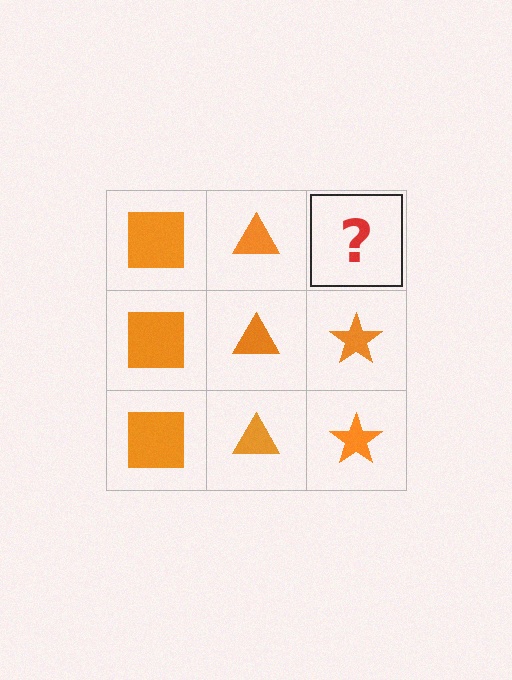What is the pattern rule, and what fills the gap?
The rule is that each column has a consistent shape. The gap should be filled with an orange star.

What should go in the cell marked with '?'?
The missing cell should contain an orange star.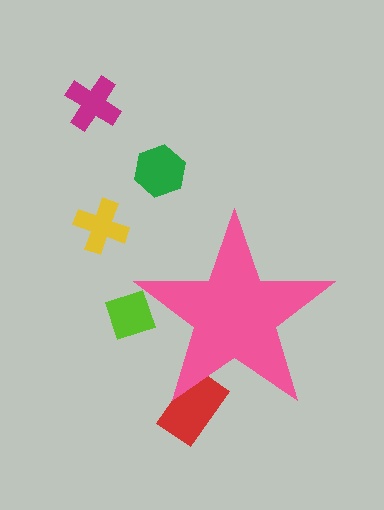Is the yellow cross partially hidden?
No, the yellow cross is fully visible.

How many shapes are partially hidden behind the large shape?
2 shapes are partially hidden.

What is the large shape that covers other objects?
A pink star.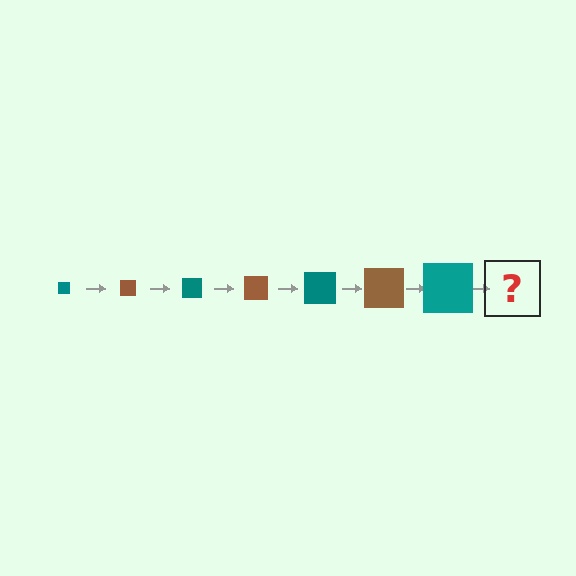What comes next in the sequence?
The next element should be a brown square, larger than the previous one.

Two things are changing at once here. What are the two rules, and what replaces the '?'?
The two rules are that the square grows larger each step and the color cycles through teal and brown. The '?' should be a brown square, larger than the previous one.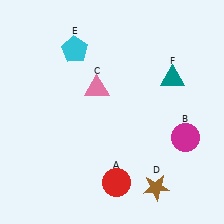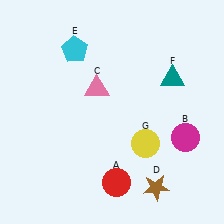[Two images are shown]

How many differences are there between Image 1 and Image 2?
There is 1 difference between the two images.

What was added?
A yellow circle (G) was added in Image 2.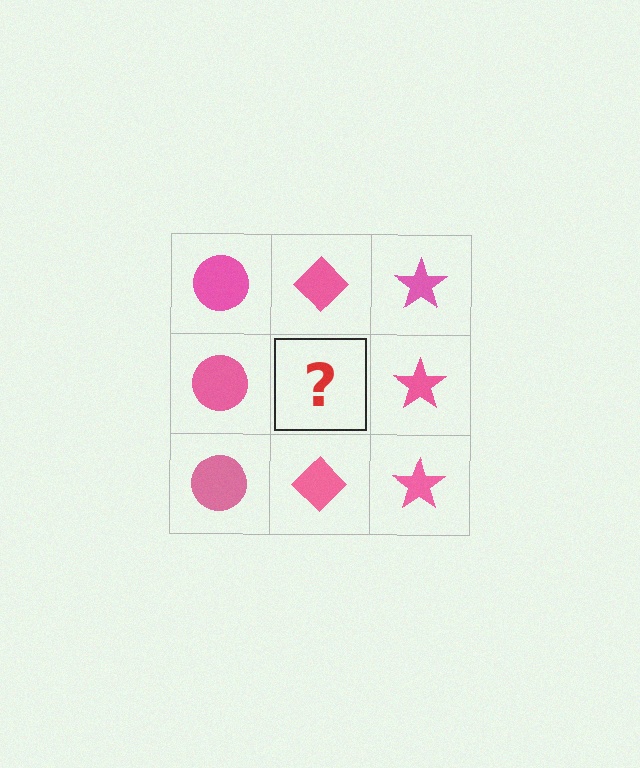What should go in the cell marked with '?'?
The missing cell should contain a pink diamond.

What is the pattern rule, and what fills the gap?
The rule is that each column has a consistent shape. The gap should be filled with a pink diamond.